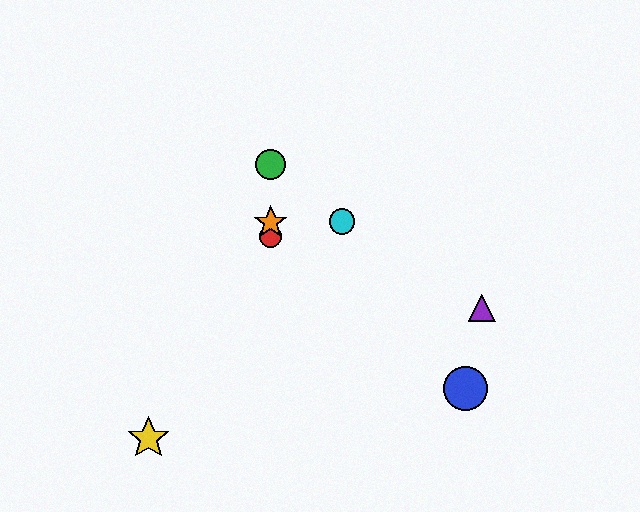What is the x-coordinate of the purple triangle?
The purple triangle is at x≈482.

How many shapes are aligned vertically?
3 shapes (the red circle, the green circle, the orange star) are aligned vertically.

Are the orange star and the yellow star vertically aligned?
No, the orange star is at x≈271 and the yellow star is at x≈149.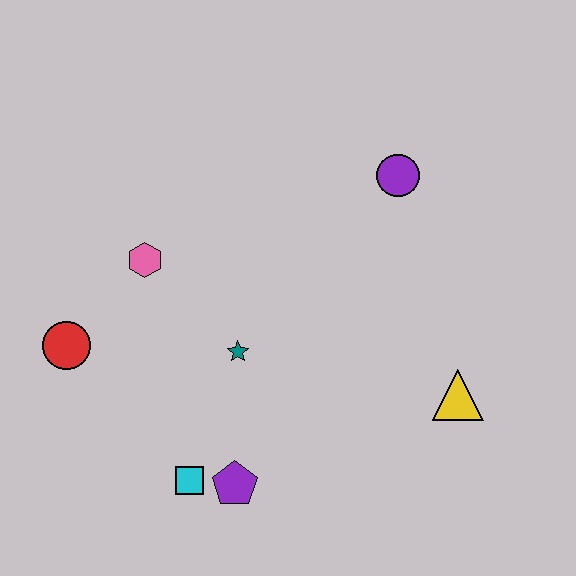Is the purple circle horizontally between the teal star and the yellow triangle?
Yes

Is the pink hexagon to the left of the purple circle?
Yes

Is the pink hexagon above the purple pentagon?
Yes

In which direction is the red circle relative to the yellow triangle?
The red circle is to the left of the yellow triangle.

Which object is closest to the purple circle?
The yellow triangle is closest to the purple circle.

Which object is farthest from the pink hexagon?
The yellow triangle is farthest from the pink hexagon.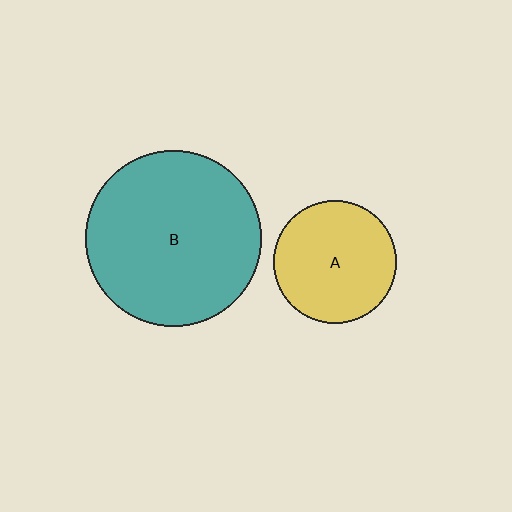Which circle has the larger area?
Circle B (teal).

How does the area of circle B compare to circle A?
Approximately 2.0 times.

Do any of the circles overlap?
No, none of the circles overlap.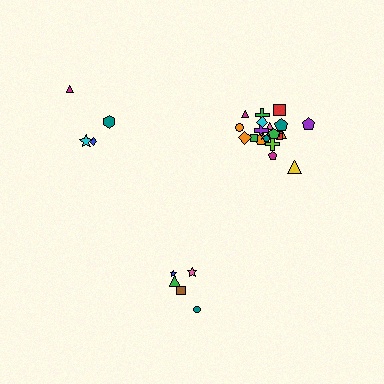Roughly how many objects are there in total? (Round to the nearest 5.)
Roughly 30 objects in total.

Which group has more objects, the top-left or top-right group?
The top-right group.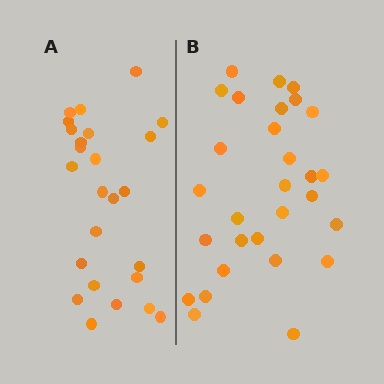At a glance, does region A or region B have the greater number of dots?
Region B (the right region) has more dots.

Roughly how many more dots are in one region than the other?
Region B has about 4 more dots than region A.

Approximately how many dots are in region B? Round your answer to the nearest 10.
About 30 dots. (The exact count is 29, which rounds to 30.)